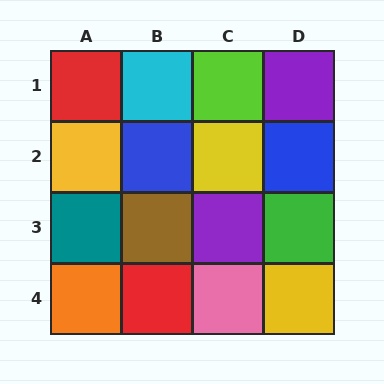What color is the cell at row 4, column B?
Red.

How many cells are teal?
1 cell is teal.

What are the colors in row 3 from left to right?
Teal, brown, purple, green.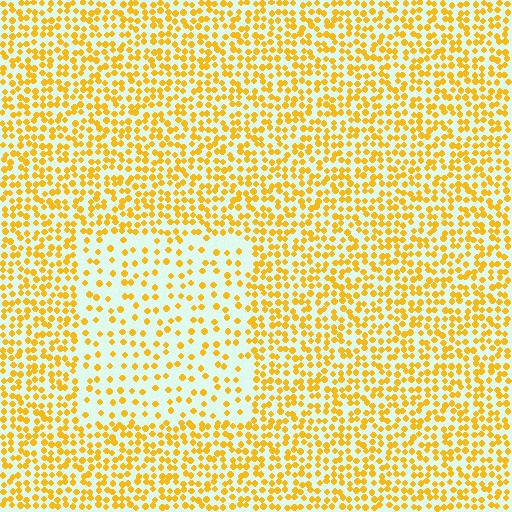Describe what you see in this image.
The image contains small yellow elements arranged at two different densities. A rectangle-shaped region is visible where the elements are less densely packed than the surrounding area.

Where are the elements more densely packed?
The elements are more densely packed outside the rectangle boundary.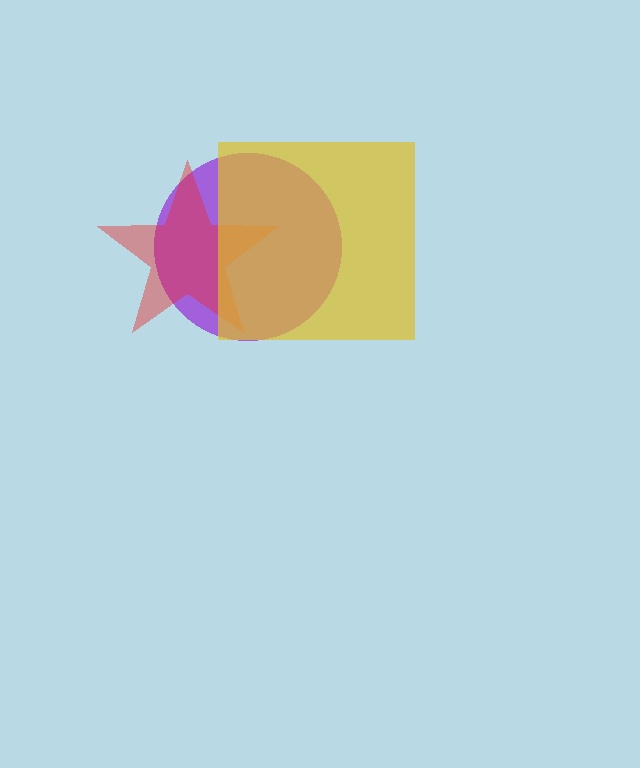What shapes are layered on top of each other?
The layered shapes are: a purple circle, a red star, a yellow square.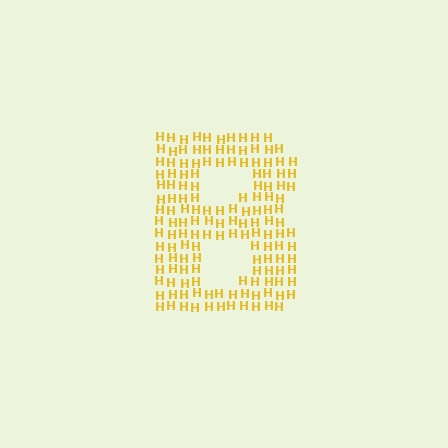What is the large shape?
The large shape is the letter B.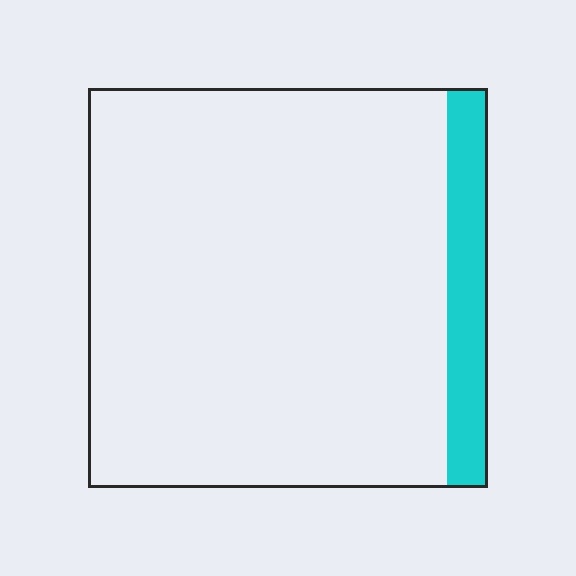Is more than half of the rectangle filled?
No.